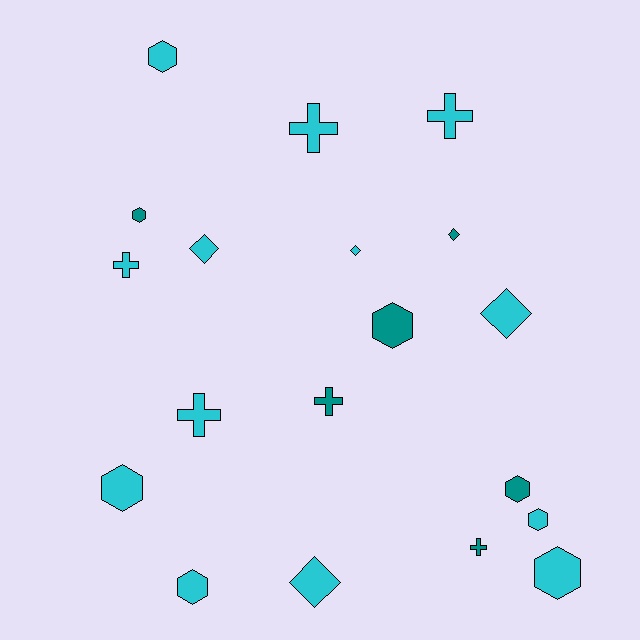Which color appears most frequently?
Cyan, with 13 objects.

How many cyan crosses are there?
There are 4 cyan crosses.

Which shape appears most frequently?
Hexagon, with 8 objects.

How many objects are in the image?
There are 19 objects.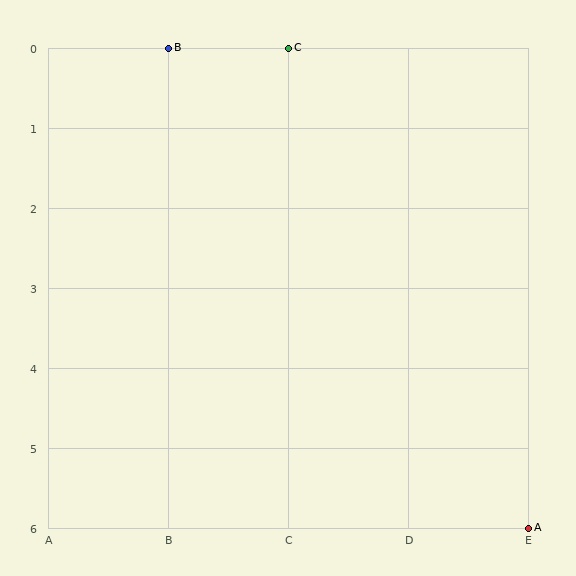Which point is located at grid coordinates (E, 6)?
Point A is at (E, 6).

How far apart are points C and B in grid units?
Points C and B are 1 column apart.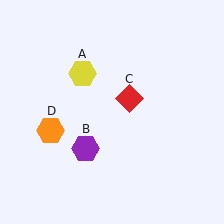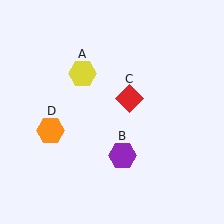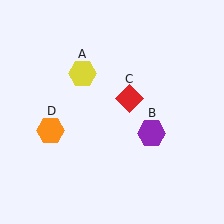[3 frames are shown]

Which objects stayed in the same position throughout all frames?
Yellow hexagon (object A) and red diamond (object C) and orange hexagon (object D) remained stationary.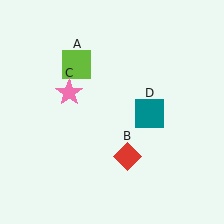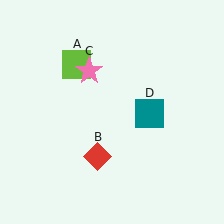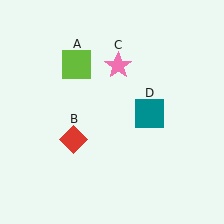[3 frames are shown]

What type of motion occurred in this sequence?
The red diamond (object B), pink star (object C) rotated clockwise around the center of the scene.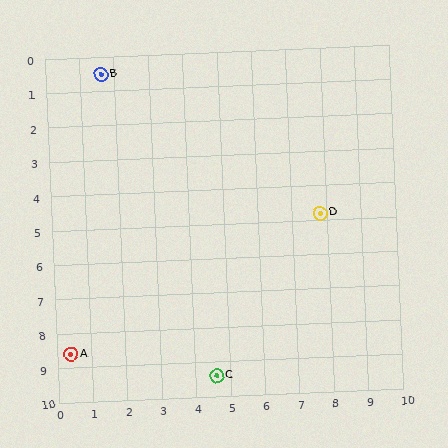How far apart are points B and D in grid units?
Points B and D are about 7.5 grid units apart.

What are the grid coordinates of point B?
Point B is at approximately (1.6, 0.5).